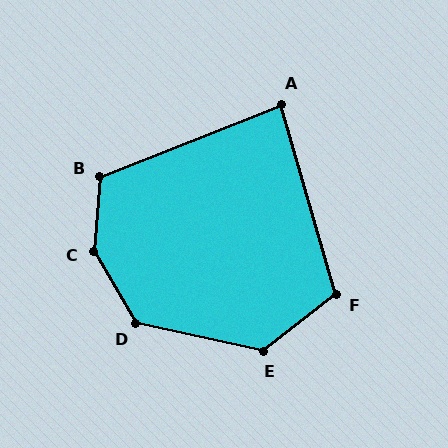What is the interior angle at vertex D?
Approximately 132 degrees (obtuse).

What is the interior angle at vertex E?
Approximately 130 degrees (obtuse).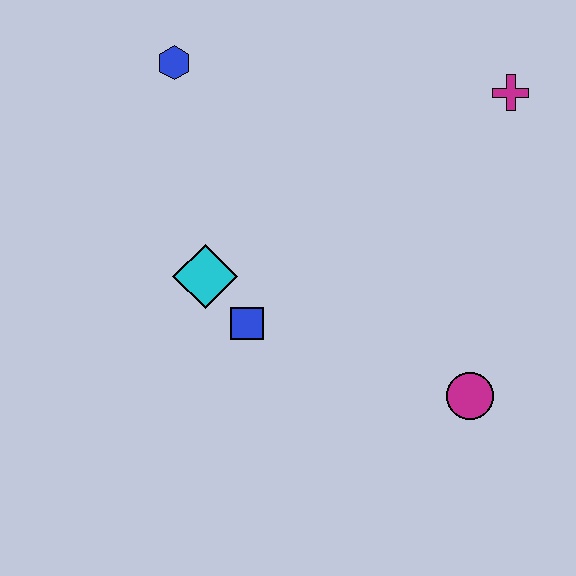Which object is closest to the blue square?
The cyan diamond is closest to the blue square.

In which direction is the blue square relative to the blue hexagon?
The blue square is below the blue hexagon.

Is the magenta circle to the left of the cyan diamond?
No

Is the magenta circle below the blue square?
Yes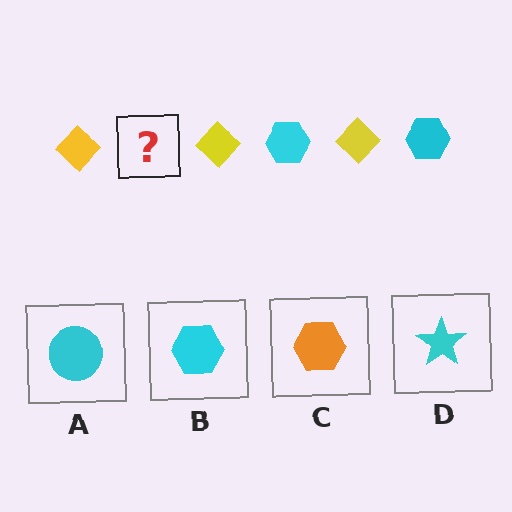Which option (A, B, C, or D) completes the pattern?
B.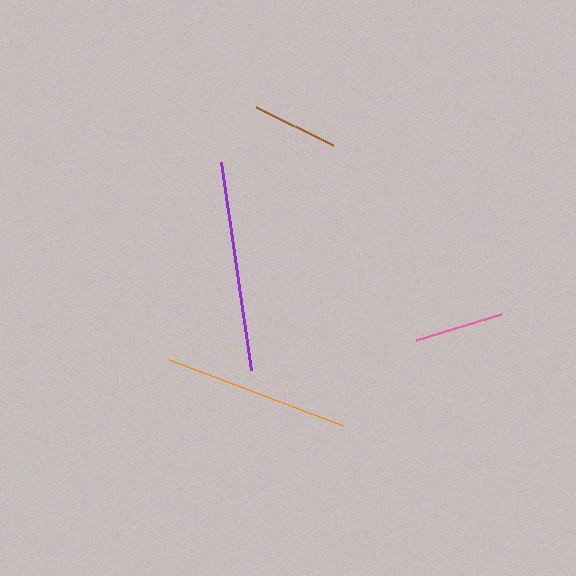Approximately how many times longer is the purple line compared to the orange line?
The purple line is approximately 1.1 times the length of the orange line.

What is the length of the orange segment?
The orange segment is approximately 186 pixels long.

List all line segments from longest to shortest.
From longest to shortest: purple, orange, pink, brown.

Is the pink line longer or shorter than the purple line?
The purple line is longer than the pink line.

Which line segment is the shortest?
The brown line is the shortest at approximately 85 pixels.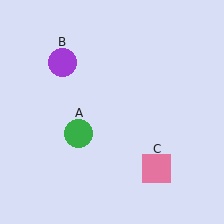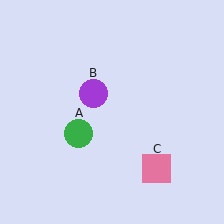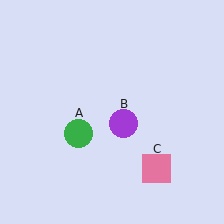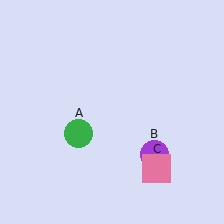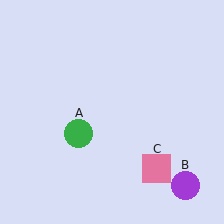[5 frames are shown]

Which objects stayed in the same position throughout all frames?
Green circle (object A) and pink square (object C) remained stationary.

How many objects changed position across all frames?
1 object changed position: purple circle (object B).